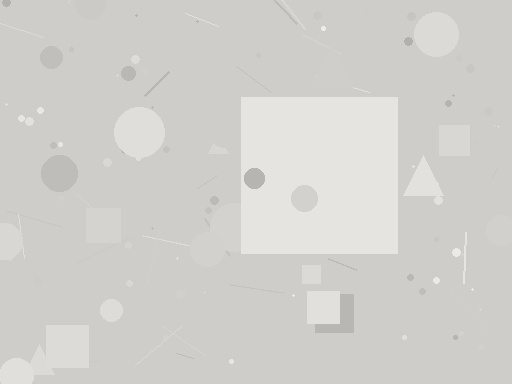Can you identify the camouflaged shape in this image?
The camouflaged shape is a square.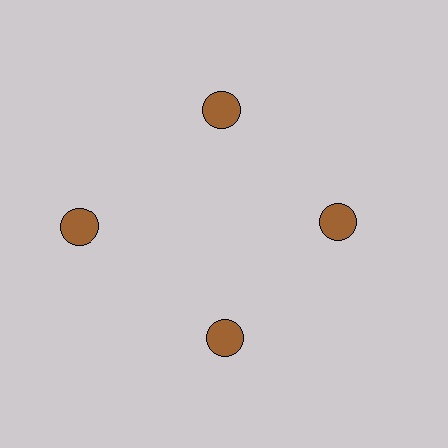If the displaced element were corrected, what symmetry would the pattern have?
It would have 4-fold rotational symmetry — the pattern would map onto itself every 90 degrees.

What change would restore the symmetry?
The symmetry would be restored by moving it inward, back onto the ring so that all 4 circles sit at equal angles and equal distance from the center.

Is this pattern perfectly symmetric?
No. The 4 brown circles are arranged in a ring, but one element near the 9 o'clock position is pushed outward from the center, breaking the 4-fold rotational symmetry.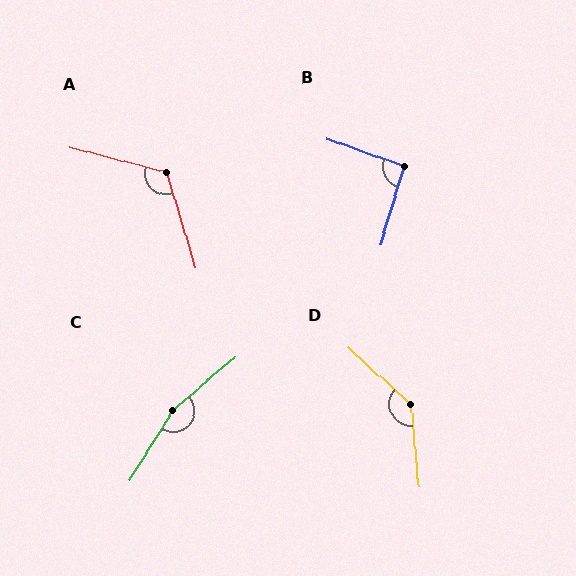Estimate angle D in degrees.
Approximately 137 degrees.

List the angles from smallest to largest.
B (93°), A (122°), D (137°), C (162°).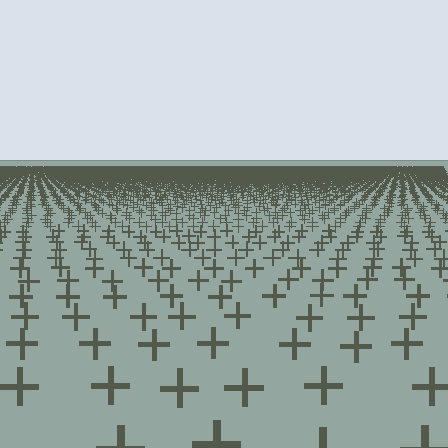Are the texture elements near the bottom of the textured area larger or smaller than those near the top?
Larger. Near the bottom, elements are closer to the viewer and appear at a bigger on-screen size.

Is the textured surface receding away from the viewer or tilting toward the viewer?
The surface is receding away from the viewer. Texture elements get smaller and denser toward the top.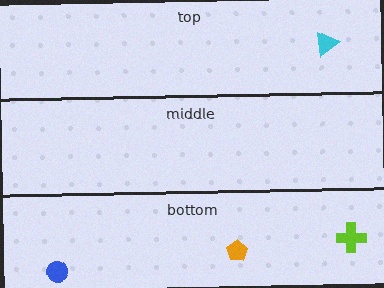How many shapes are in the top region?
1.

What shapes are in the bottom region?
The blue circle, the orange pentagon, the lime cross.